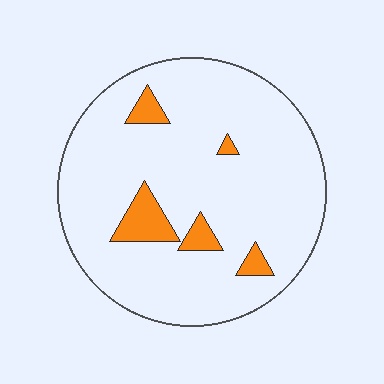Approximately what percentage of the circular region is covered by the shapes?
Approximately 10%.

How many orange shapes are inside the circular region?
5.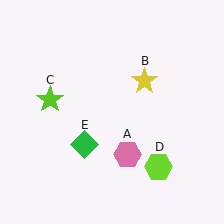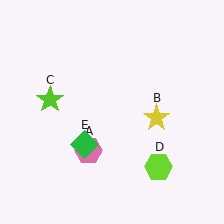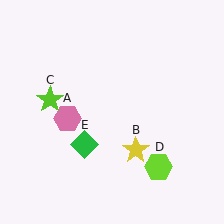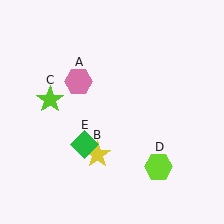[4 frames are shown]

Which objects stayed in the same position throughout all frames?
Lime star (object C) and lime hexagon (object D) and green diamond (object E) remained stationary.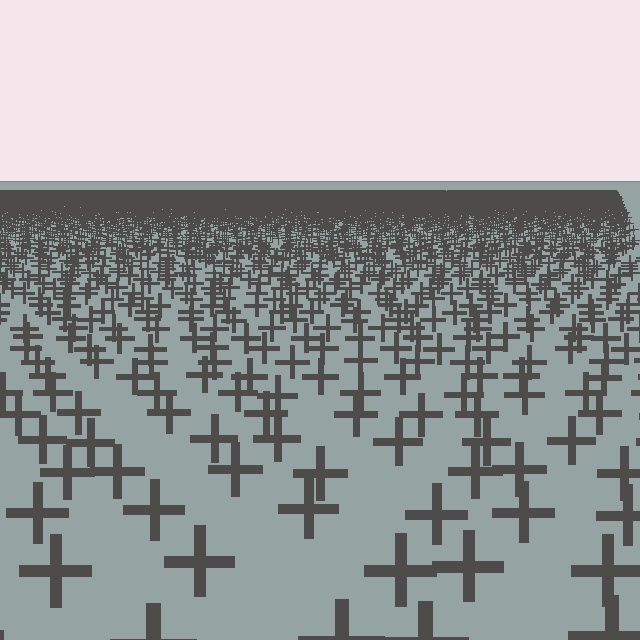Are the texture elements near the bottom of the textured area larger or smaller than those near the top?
Larger. Near the bottom, elements are closer to the viewer and appear at a bigger on-screen size.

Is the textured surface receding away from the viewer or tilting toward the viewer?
The surface is receding away from the viewer. Texture elements get smaller and denser toward the top.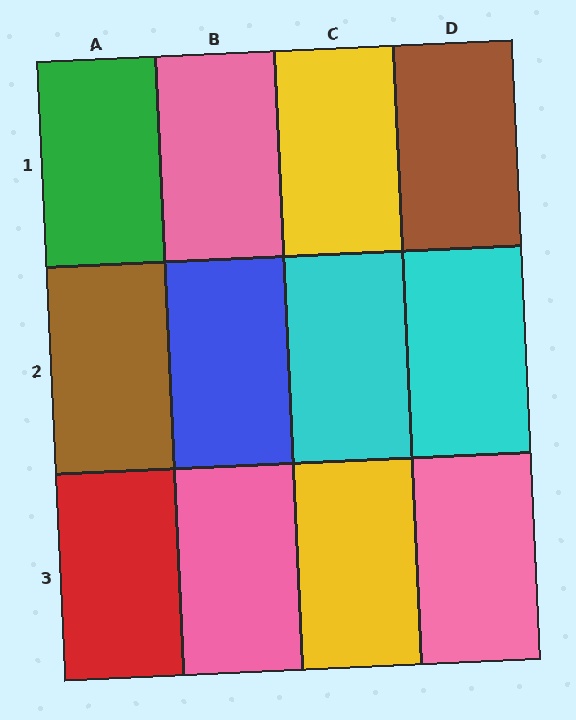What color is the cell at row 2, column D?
Cyan.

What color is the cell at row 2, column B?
Blue.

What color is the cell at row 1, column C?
Yellow.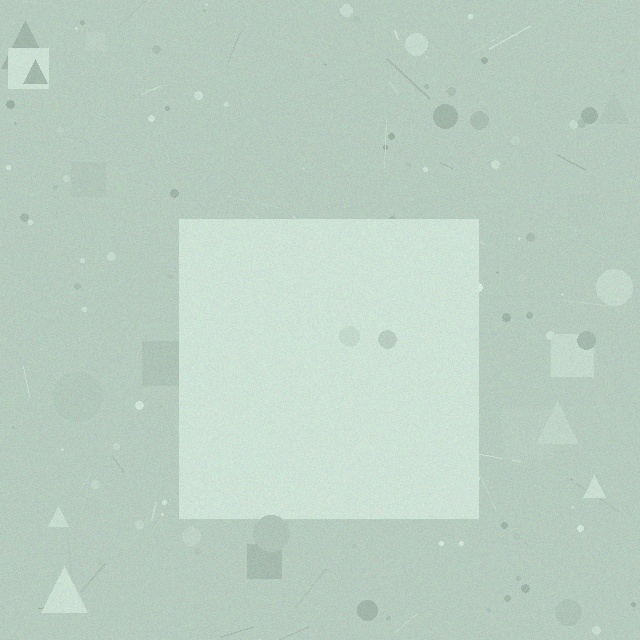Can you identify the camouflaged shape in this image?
The camouflaged shape is a square.